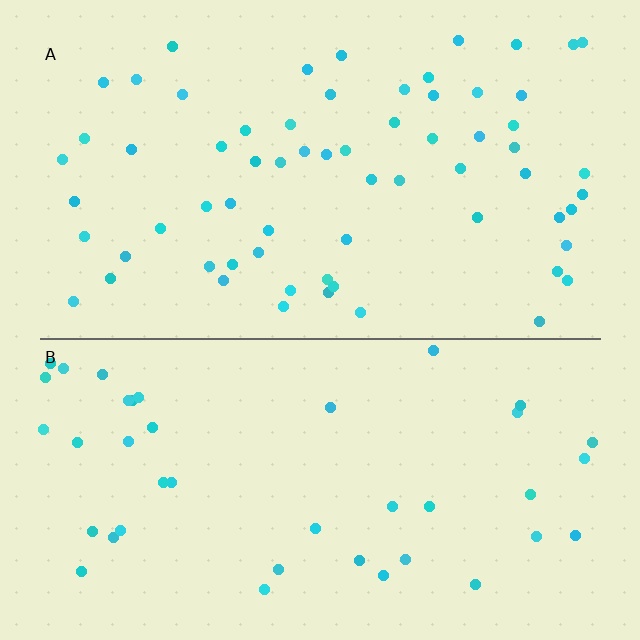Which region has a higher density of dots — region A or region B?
A (the top).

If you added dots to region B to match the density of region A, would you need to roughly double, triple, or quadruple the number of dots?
Approximately double.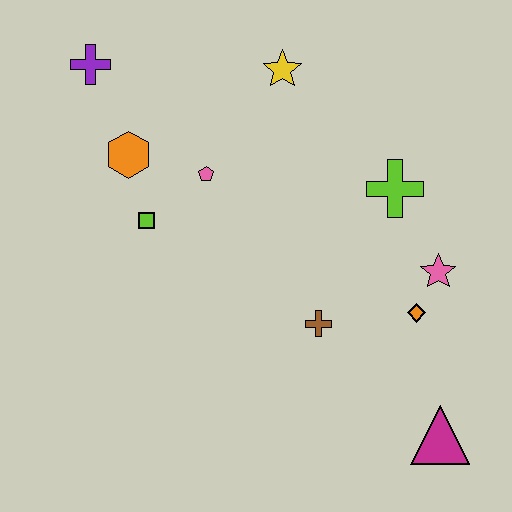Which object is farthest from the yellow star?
The magenta triangle is farthest from the yellow star.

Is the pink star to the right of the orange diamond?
Yes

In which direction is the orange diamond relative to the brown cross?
The orange diamond is to the right of the brown cross.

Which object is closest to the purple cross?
The orange hexagon is closest to the purple cross.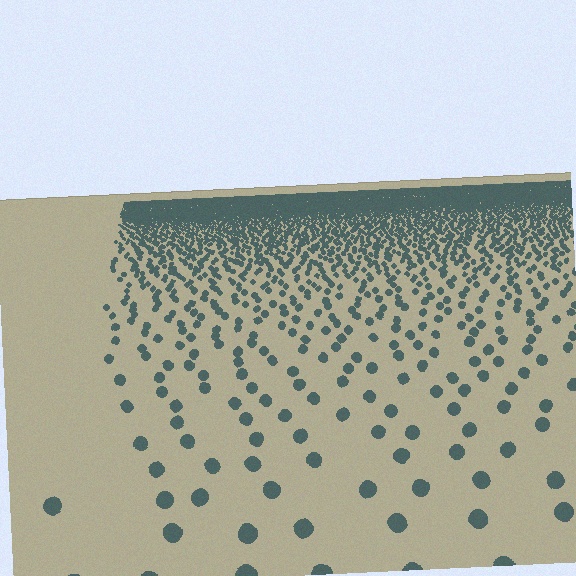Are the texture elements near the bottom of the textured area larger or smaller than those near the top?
Larger. Near the bottom, elements are closer to the viewer and appear at a bigger on-screen size.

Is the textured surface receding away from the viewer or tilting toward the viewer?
The surface is receding away from the viewer. Texture elements get smaller and denser toward the top.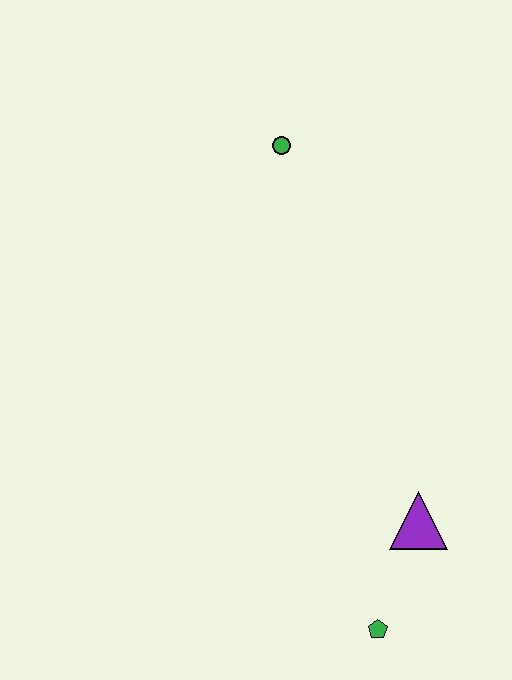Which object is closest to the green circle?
The purple triangle is closest to the green circle.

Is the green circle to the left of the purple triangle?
Yes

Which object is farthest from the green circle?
The green pentagon is farthest from the green circle.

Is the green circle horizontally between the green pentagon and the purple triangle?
No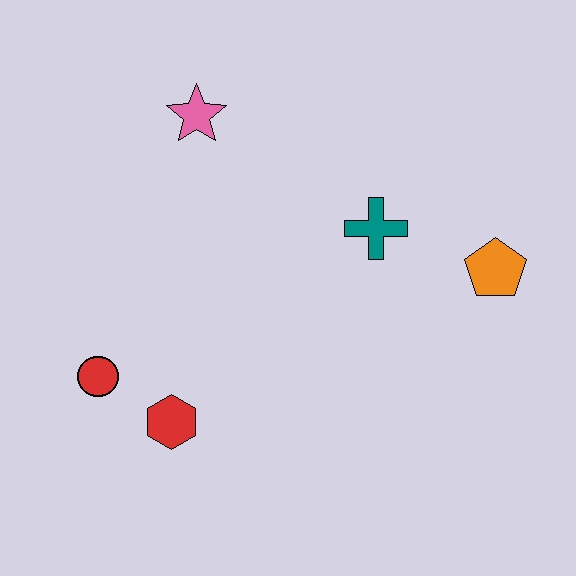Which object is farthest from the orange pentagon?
The red circle is farthest from the orange pentagon.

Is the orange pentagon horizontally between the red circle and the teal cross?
No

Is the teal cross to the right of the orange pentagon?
No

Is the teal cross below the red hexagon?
No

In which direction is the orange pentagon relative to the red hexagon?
The orange pentagon is to the right of the red hexagon.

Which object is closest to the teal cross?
The orange pentagon is closest to the teal cross.